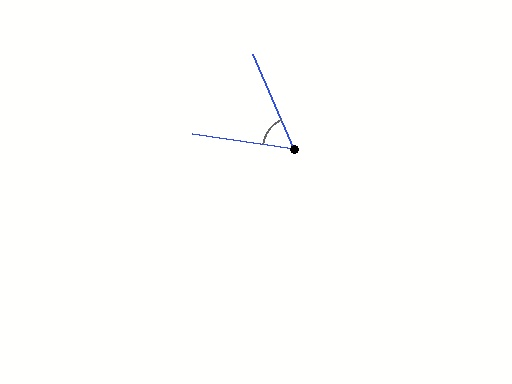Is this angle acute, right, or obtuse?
It is acute.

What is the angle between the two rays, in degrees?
Approximately 59 degrees.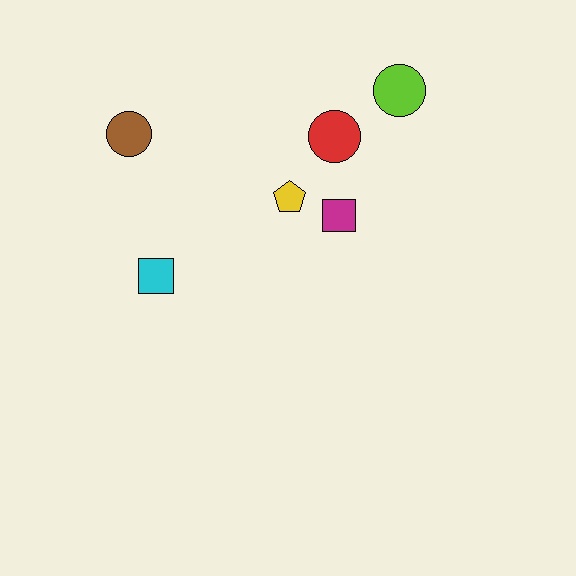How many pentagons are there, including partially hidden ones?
There is 1 pentagon.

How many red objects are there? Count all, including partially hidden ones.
There is 1 red object.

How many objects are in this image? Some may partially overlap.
There are 6 objects.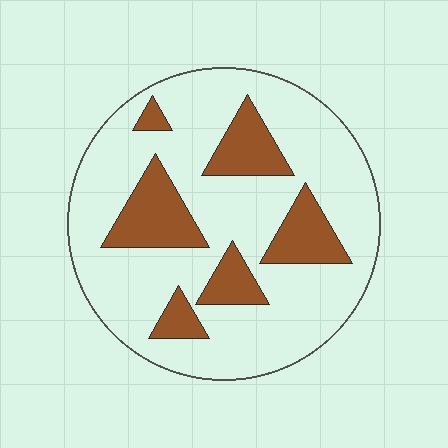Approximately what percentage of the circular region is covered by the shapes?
Approximately 25%.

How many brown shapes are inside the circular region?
6.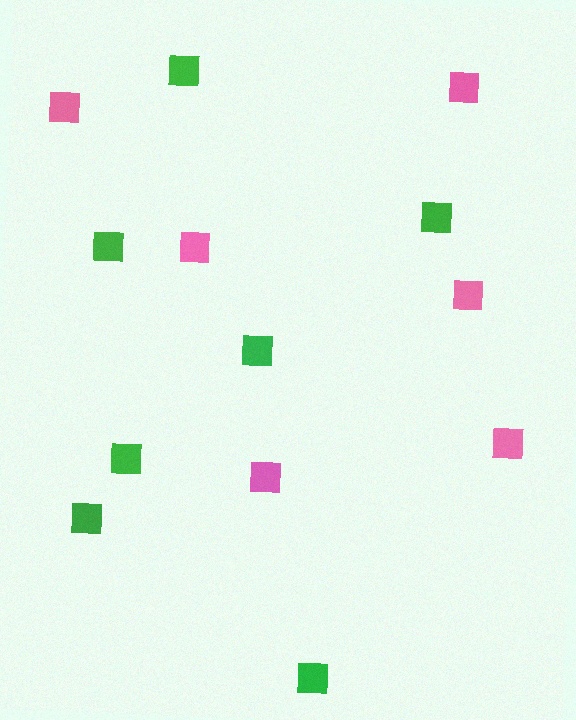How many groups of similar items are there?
There are 2 groups: one group of green squares (7) and one group of pink squares (6).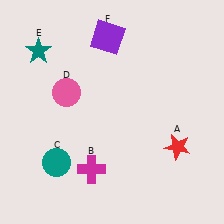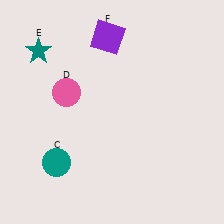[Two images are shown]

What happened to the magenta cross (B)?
The magenta cross (B) was removed in Image 2. It was in the bottom-left area of Image 1.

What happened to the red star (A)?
The red star (A) was removed in Image 2. It was in the bottom-right area of Image 1.